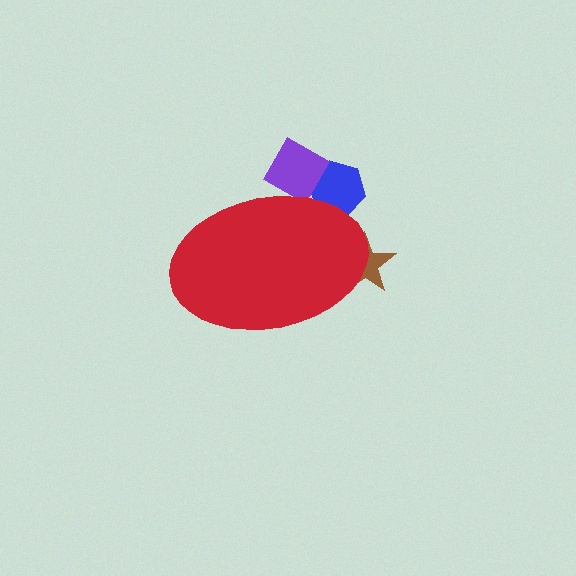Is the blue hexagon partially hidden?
Yes, the blue hexagon is partially hidden behind the red ellipse.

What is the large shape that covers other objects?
A red ellipse.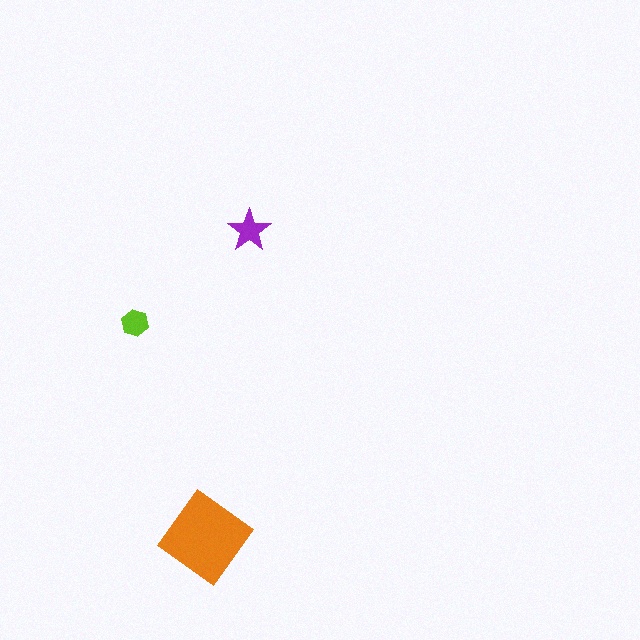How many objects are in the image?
There are 3 objects in the image.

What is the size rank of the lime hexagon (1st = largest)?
3rd.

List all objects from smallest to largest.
The lime hexagon, the purple star, the orange diamond.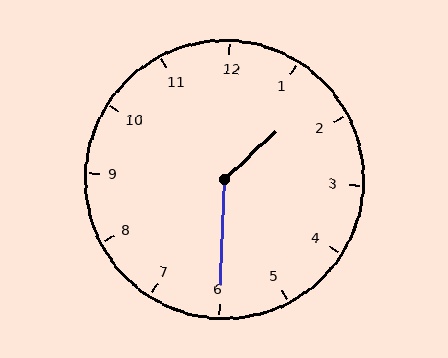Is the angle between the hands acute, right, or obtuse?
It is obtuse.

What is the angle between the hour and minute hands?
Approximately 135 degrees.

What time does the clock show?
1:30.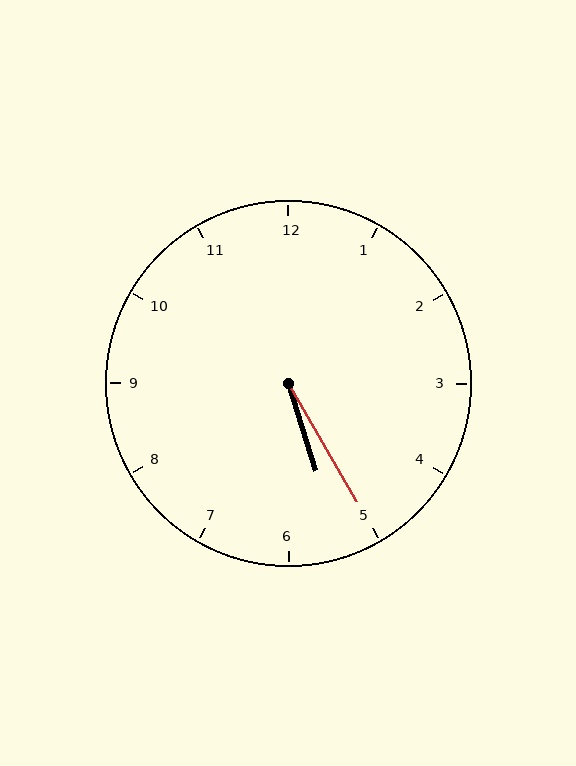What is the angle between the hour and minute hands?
Approximately 12 degrees.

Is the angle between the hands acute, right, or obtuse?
It is acute.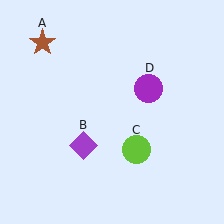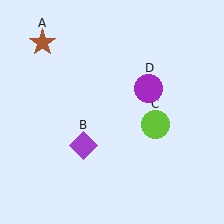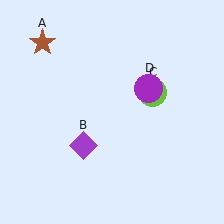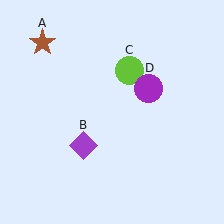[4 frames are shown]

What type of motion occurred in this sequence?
The lime circle (object C) rotated counterclockwise around the center of the scene.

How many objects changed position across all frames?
1 object changed position: lime circle (object C).